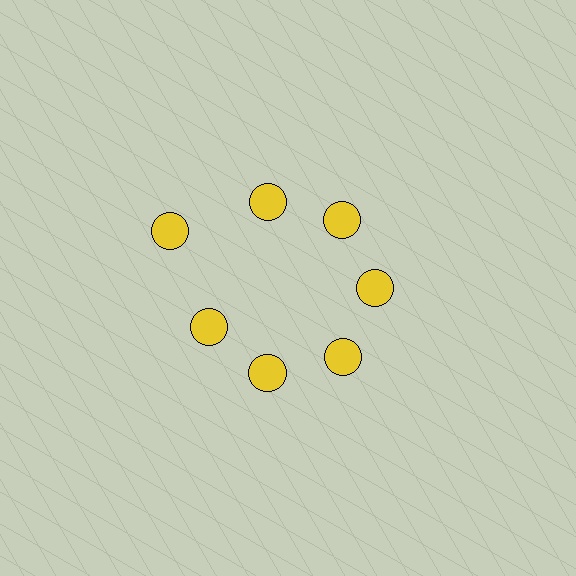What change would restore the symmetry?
The symmetry would be restored by moving it inward, back onto the ring so that all 7 circles sit at equal angles and equal distance from the center.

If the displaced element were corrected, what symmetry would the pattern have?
It would have 7-fold rotational symmetry — the pattern would map onto itself every 51 degrees.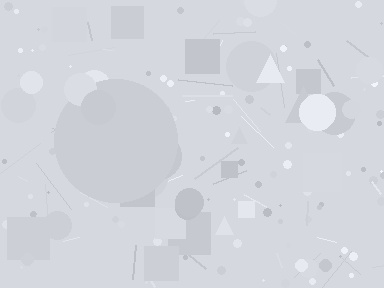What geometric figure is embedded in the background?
A circle is embedded in the background.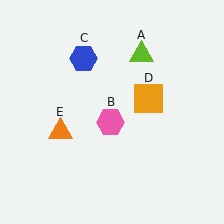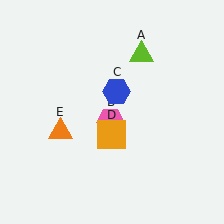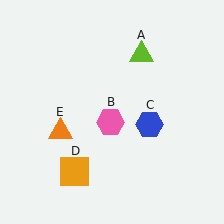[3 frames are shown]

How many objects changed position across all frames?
2 objects changed position: blue hexagon (object C), orange square (object D).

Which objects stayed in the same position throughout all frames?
Lime triangle (object A) and pink hexagon (object B) and orange triangle (object E) remained stationary.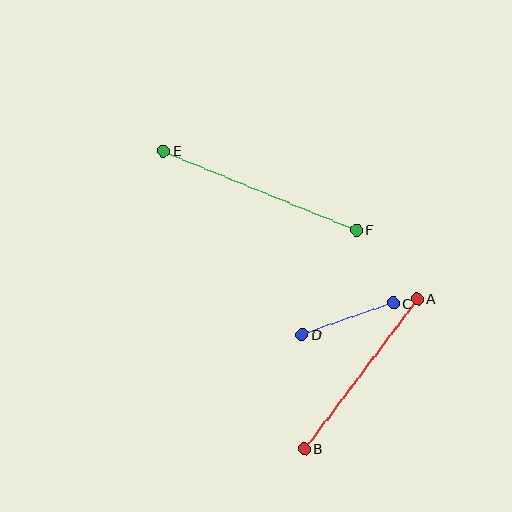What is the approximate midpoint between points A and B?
The midpoint is at approximately (361, 374) pixels.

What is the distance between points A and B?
The distance is approximately 188 pixels.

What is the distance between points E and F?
The distance is approximately 209 pixels.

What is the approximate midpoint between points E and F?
The midpoint is at approximately (260, 191) pixels.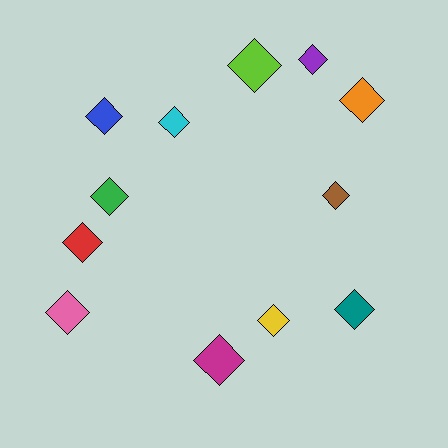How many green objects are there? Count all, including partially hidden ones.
There is 1 green object.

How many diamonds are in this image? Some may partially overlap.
There are 12 diamonds.